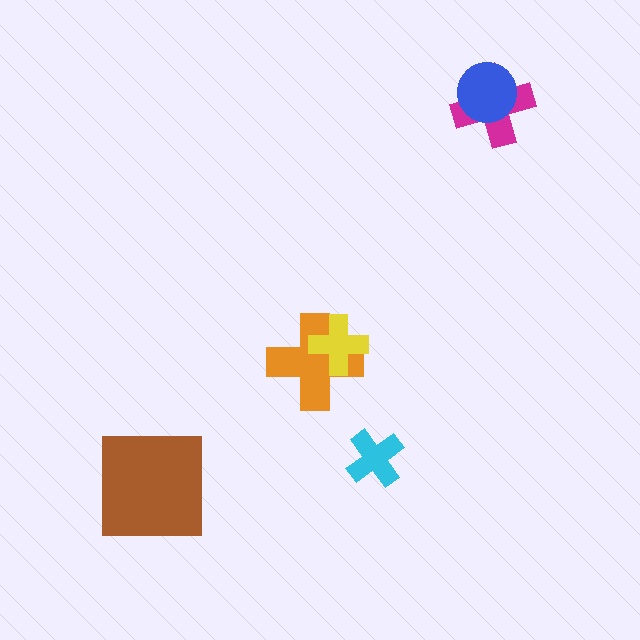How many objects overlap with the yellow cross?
1 object overlaps with the yellow cross.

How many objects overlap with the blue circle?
1 object overlaps with the blue circle.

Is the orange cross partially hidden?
Yes, it is partially covered by another shape.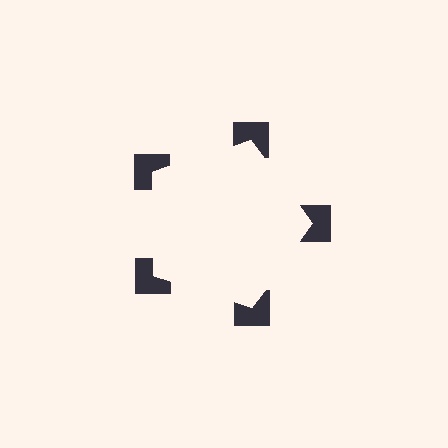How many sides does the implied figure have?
5 sides.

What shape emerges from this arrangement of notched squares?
An illusory pentagon — its edges are inferred from the aligned wedge cuts in the notched squares, not physically drawn.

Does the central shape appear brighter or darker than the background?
It typically appears slightly brighter than the background, even though no actual brightness change is drawn.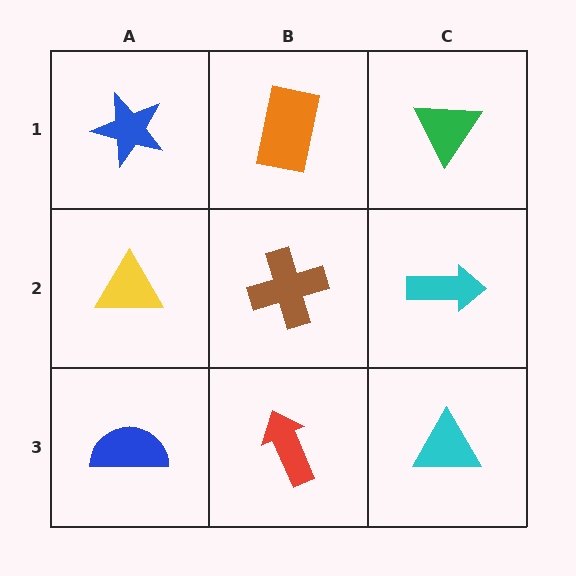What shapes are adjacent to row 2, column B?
An orange rectangle (row 1, column B), a red arrow (row 3, column B), a yellow triangle (row 2, column A), a cyan arrow (row 2, column C).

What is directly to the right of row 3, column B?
A cyan triangle.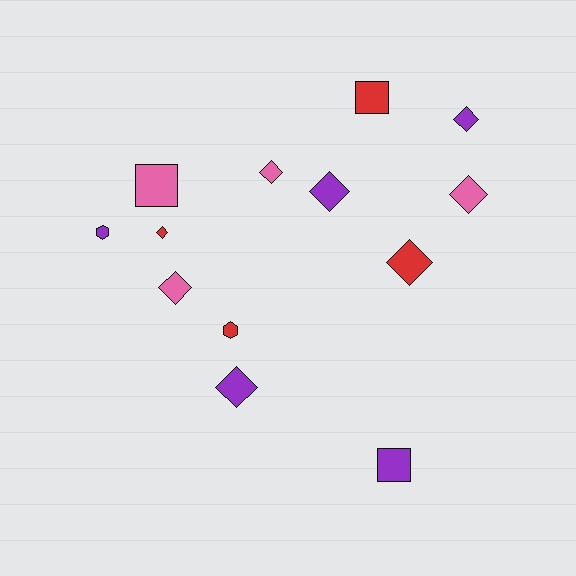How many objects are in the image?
There are 13 objects.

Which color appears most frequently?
Purple, with 5 objects.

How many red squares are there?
There is 1 red square.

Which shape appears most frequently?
Diamond, with 8 objects.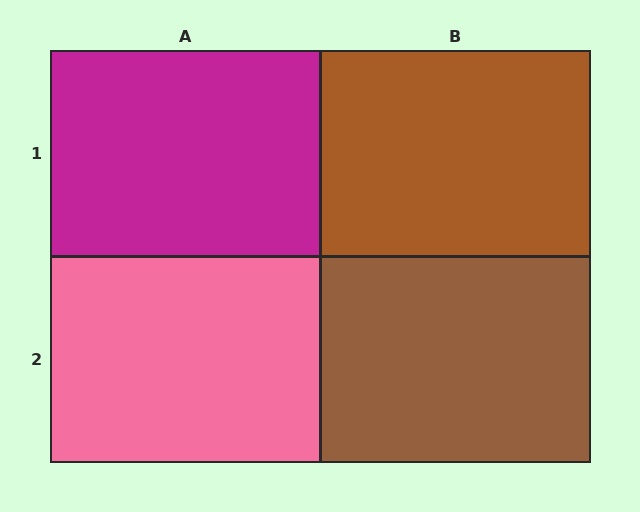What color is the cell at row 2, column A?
Pink.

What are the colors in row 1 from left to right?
Magenta, brown.